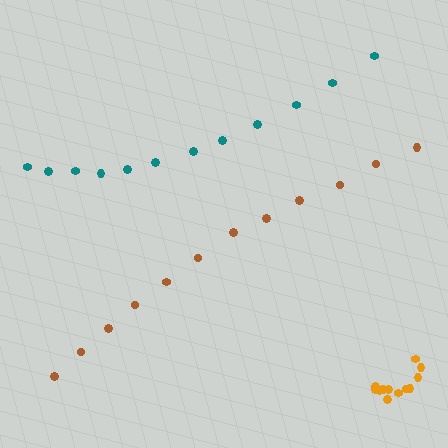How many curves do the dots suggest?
There are 3 distinct paths.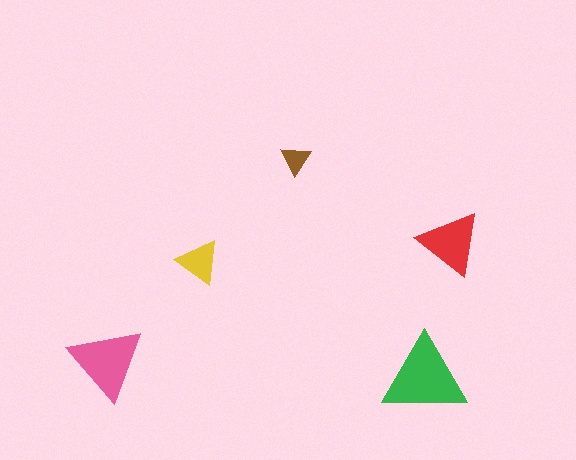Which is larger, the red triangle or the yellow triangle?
The red one.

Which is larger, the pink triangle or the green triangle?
The green one.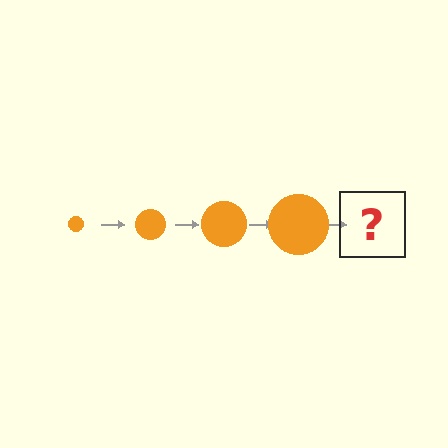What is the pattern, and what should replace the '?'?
The pattern is that the circle gets progressively larger each step. The '?' should be an orange circle, larger than the previous one.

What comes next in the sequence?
The next element should be an orange circle, larger than the previous one.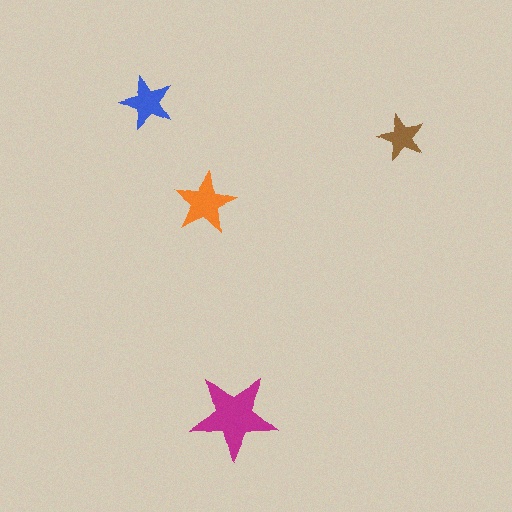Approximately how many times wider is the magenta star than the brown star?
About 2 times wider.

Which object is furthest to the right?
The brown star is rightmost.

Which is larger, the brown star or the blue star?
The blue one.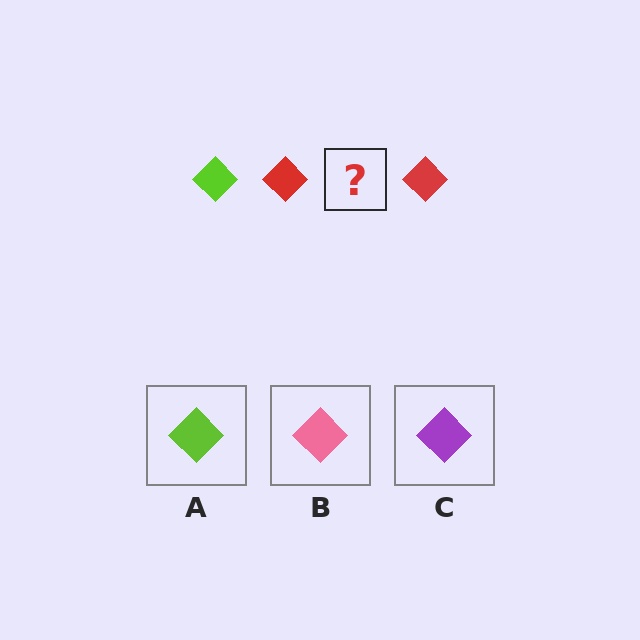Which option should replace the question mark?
Option A.